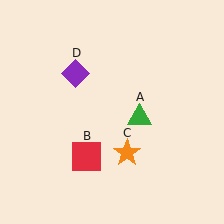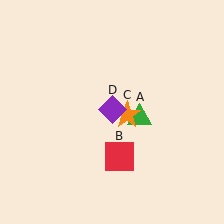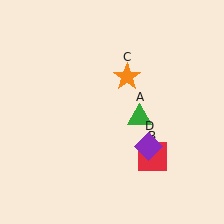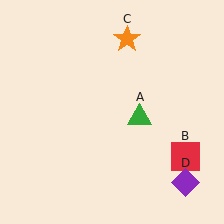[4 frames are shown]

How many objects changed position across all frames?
3 objects changed position: red square (object B), orange star (object C), purple diamond (object D).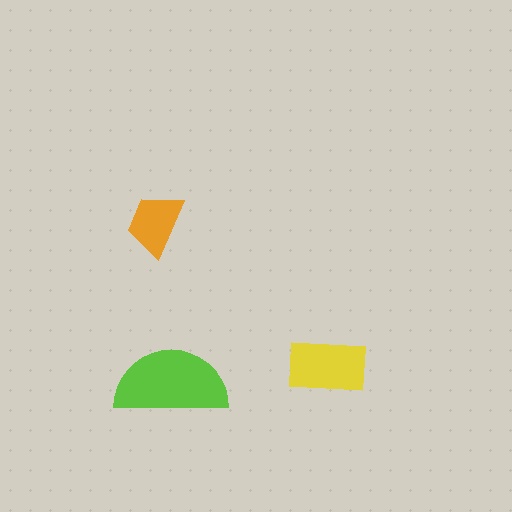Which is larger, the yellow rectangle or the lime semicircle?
The lime semicircle.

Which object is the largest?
The lime semicircle.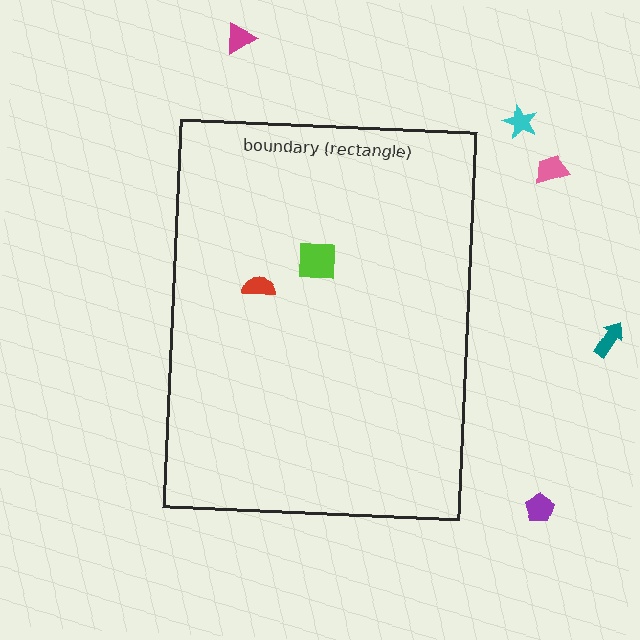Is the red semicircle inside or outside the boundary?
Inside.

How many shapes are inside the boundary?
2 inside, 5 outside.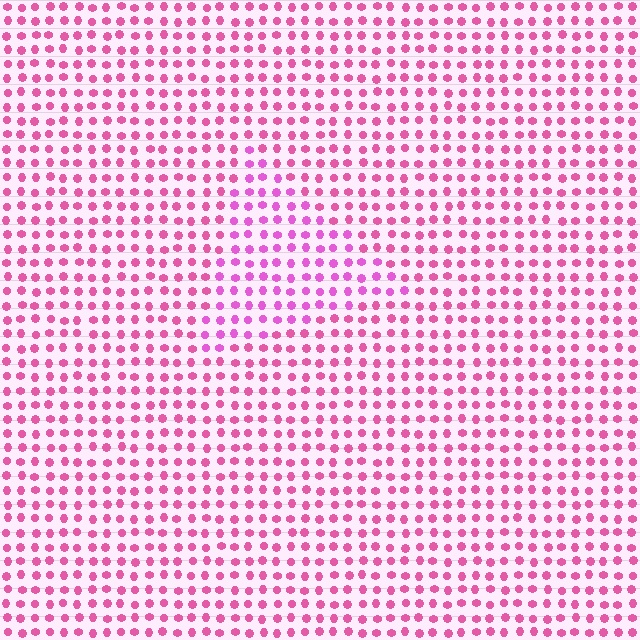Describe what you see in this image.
The image is filled with small pink elements in a uniform arrangement. A triangle-shaped region is visible where the elements are tinted to a slightly different hue, forming a subtle color boundary.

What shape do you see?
I see a triangle.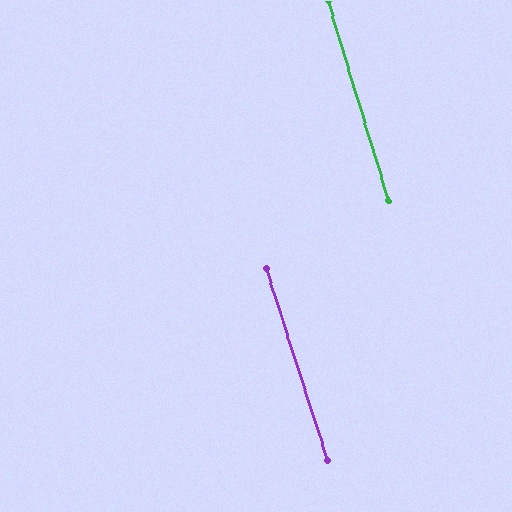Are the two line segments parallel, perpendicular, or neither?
Parallel — their directions differ by only 1.0°.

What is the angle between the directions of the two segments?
Approximately 1 degree.